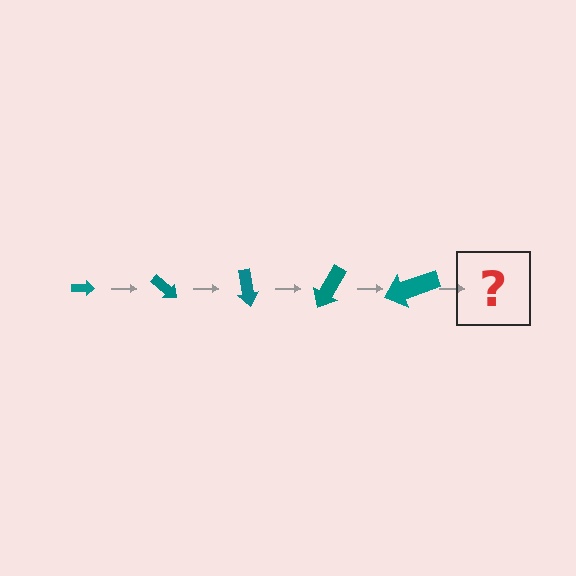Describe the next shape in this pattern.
It should be an arrow, larger than the previous one and rotated 200 degrees from the start.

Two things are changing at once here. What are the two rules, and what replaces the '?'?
The two rules are that the arrow grows larger each step and it rotates 40 degrees each step. The '?' should be an arrow, larger than the previous one and rotated 200 degrees from the start.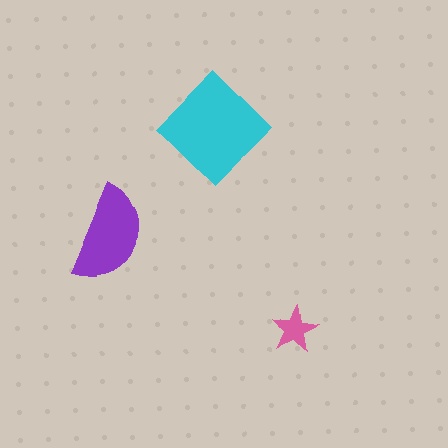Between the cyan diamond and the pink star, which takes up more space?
The cyan diamond.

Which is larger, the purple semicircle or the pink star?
The purple semicircle.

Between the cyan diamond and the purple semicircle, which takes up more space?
The cyan diamond.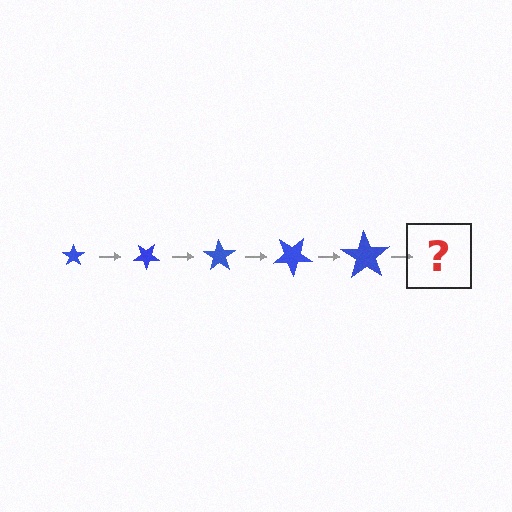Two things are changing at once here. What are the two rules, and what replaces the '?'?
The two rules are that the star grows larger each step and it rotates 35 degrees each step. The '?' should be a star, larger than the previous one and rotated 175 degrees from the start.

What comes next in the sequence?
The next element should be a star, larger than the previous one and rotated 175 degrees from the start.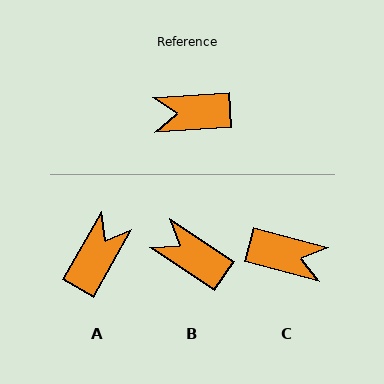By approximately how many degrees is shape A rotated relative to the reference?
Approximately 123 degrees clockwise.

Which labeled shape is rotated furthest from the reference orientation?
C, about 162 degrees away.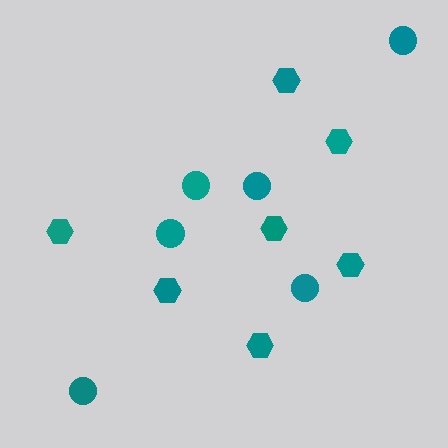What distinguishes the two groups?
There are 2 groups: one group of circles (6) and one group of hexagons (7).